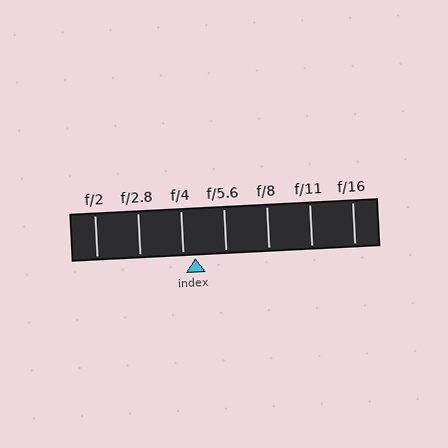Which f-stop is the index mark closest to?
The index mark is closest to f/4.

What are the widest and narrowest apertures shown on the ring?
The widest aperture shown is f/2 and the narrowest is f/16.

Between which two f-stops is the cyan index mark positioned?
The index mark is between f/4 and f/5.6.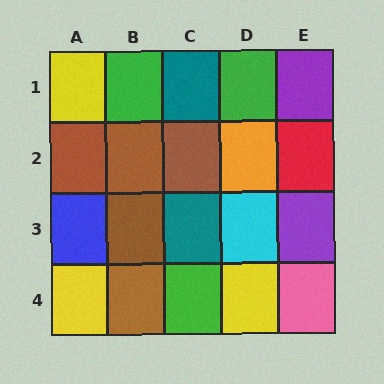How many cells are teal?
2 cells are teal.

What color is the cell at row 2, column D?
Orange.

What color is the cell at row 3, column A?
Blue.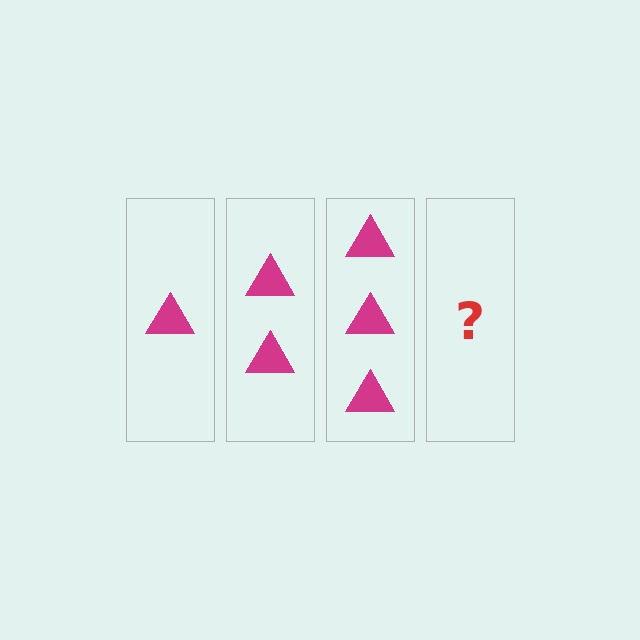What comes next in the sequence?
The next element should be 4 triangles.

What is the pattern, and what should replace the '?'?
The pattern is that each step adds one more triangle. The '?' should be 4 triangles.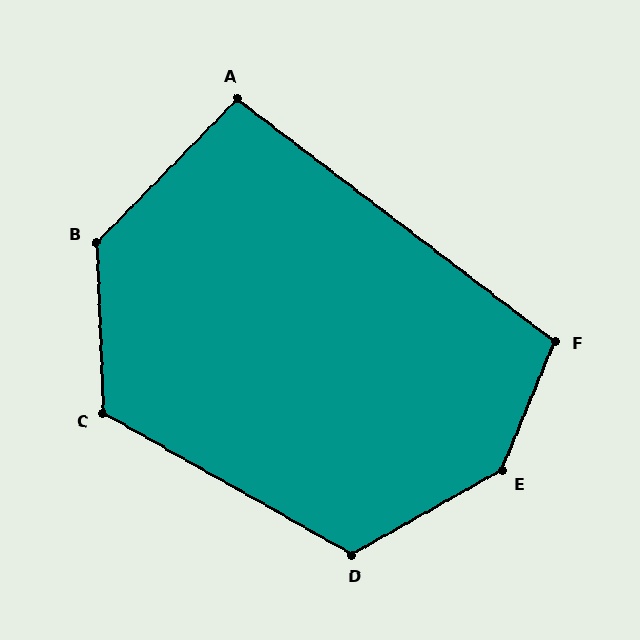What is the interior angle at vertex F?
Approximately 105 degrees (obtuse).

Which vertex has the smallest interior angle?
A, at approximately 97 degrees.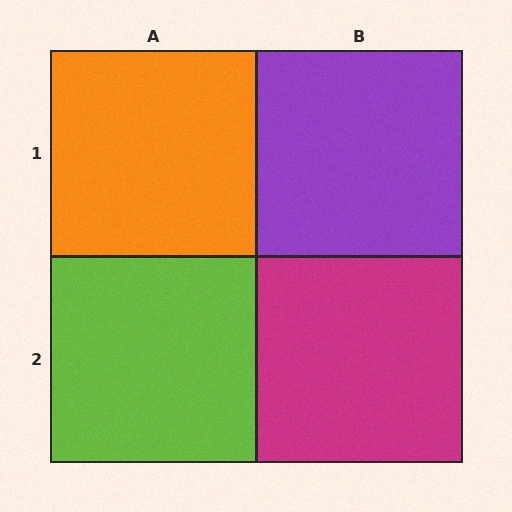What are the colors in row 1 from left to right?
Orange, purple.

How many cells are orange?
1 cell is orange.